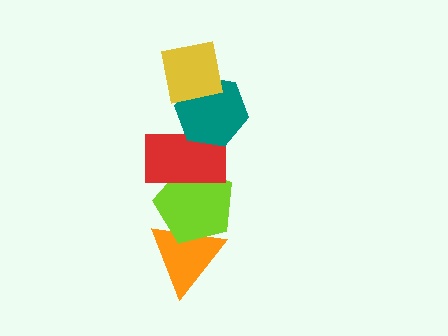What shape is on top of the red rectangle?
The teal hexagon is on top of the red rectangle.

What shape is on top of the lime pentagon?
The red rectangle is on top of the lime pentagon.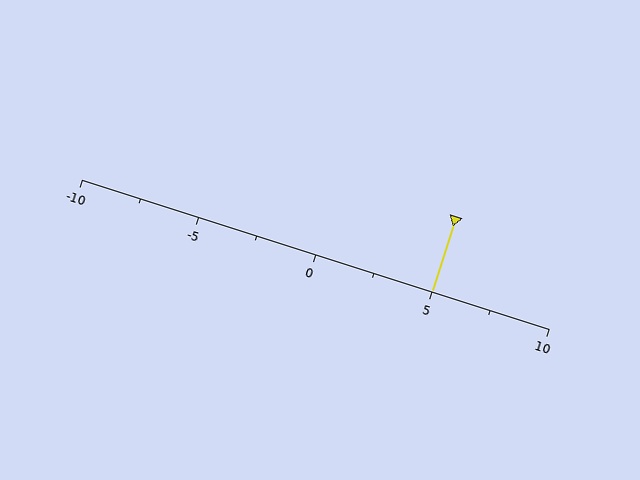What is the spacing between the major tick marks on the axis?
The major ticks are spaced 5 apart.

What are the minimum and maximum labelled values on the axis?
The axis runs from -10 to 10.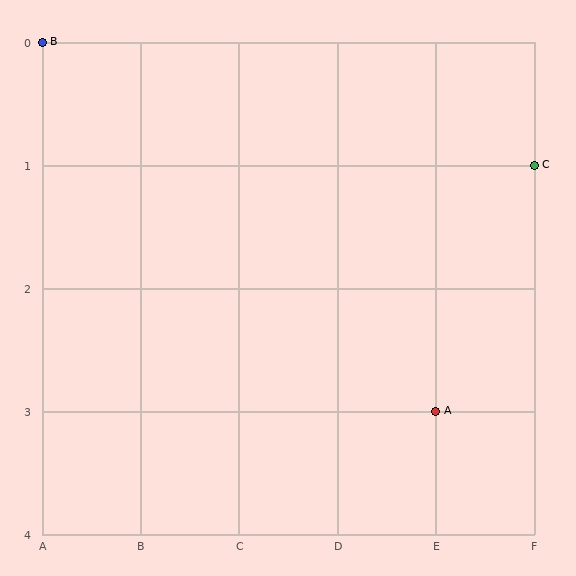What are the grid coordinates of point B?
Point B is at grid coordinates (A, 0).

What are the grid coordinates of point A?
Point A is at grid coordinates (E, 3).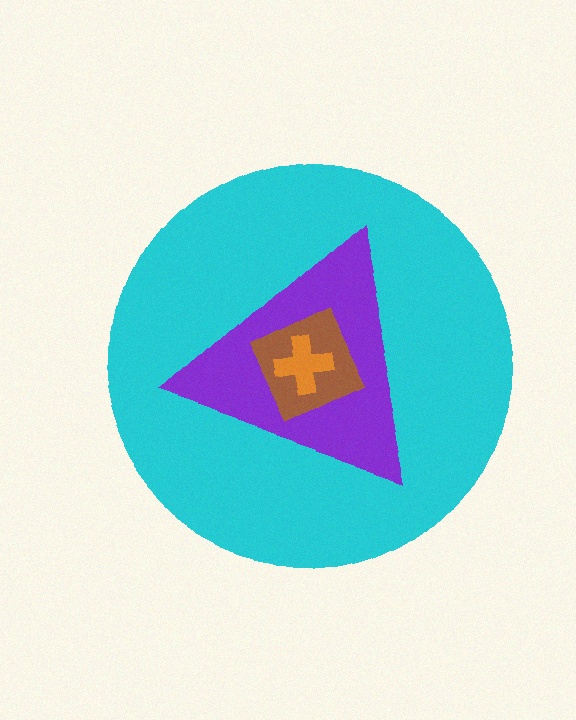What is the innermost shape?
The orange cross.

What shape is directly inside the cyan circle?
The purple triangle.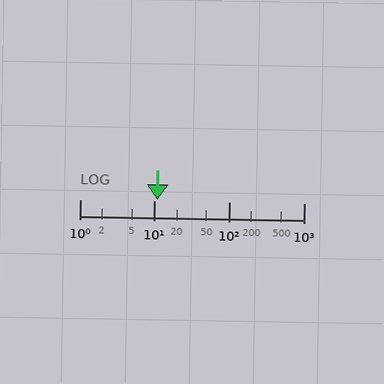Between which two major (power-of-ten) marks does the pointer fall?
The pointer is between 10 and 100.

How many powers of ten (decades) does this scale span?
The scale spans 3 decades, from 1 to 1000.